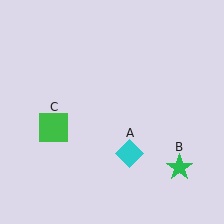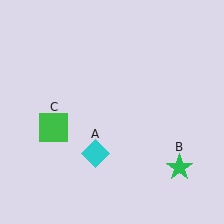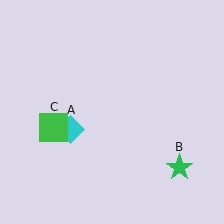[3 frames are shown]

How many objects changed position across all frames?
1 object changed position: cyan diamond (object A).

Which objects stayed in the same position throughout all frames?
Green star (object B) and green square (object C) remained stationary.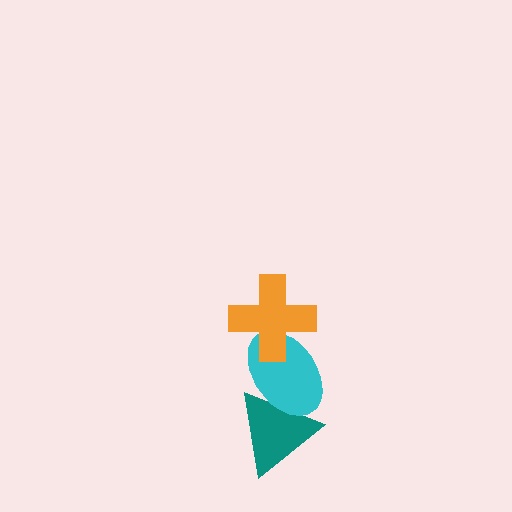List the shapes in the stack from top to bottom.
From top to bottom: the orange cross, the cyan ellipse, the teal triangle.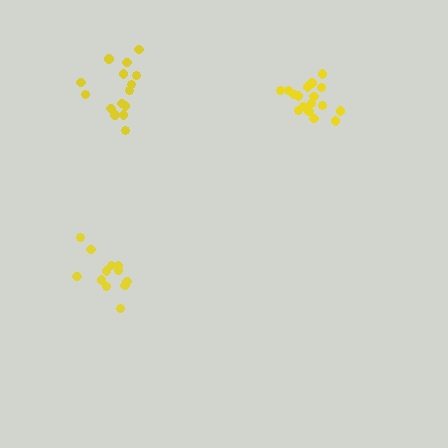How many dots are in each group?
Group 1: 12 dots, Group 2: 15 dots, Group 3: 17 dots (44 total).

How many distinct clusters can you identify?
There are 3 distinct clusters.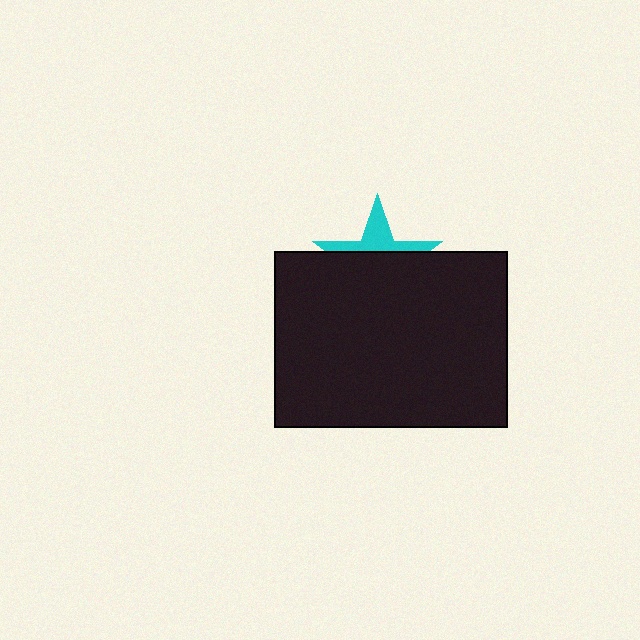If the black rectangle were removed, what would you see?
You would see the complete cyan star.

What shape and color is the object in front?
The object in front is a black rectangle.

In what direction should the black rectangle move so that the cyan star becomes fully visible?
The black rectangle should move down. That is the shortest direction to clear the overlap and leave the cyan star fully visible.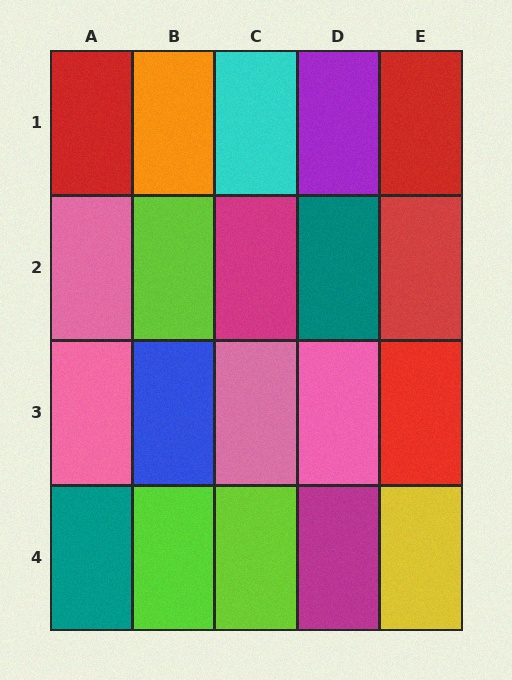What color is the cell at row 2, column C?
Magenta.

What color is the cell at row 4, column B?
Lime.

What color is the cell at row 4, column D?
Magenta.